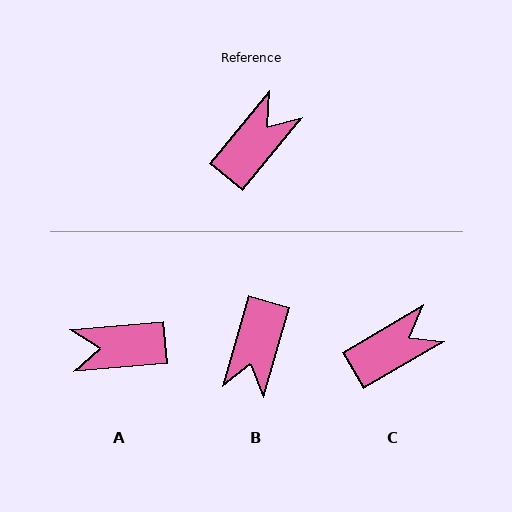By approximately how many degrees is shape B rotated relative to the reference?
Approximately 157 degrees clockwise.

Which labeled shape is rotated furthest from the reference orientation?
B, about 157 degrees away.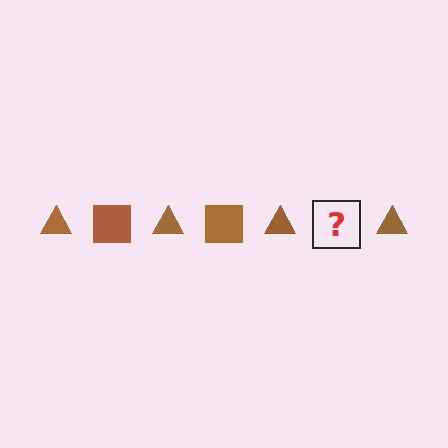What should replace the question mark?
The question mark should be replaced with a brown square.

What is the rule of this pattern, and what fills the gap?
The rule is that the pattern cycles through triangle, square shapes in brown. The gap should be filled with a brown square.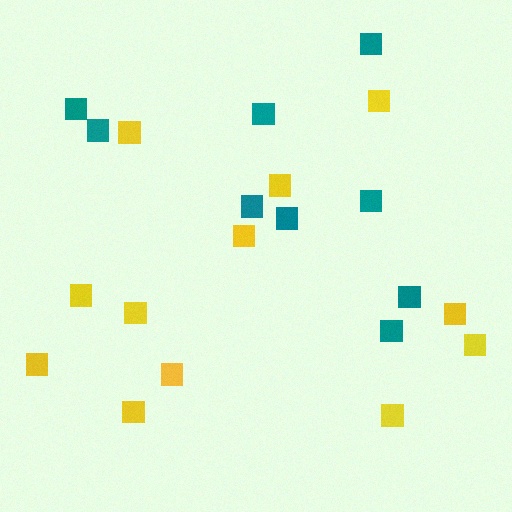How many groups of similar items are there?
There are 2 groups: one group of yellow squares (12) and one group of teal squares (9).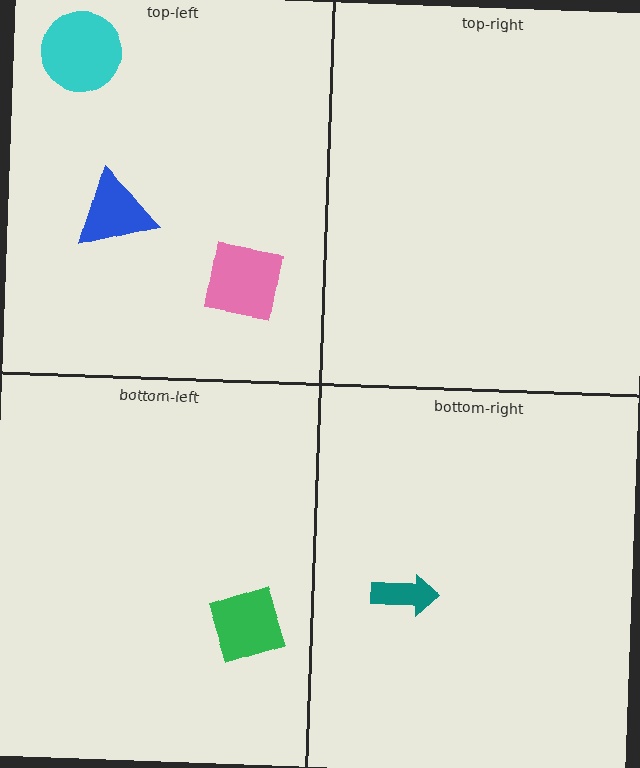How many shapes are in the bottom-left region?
1.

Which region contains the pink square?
The top-left region.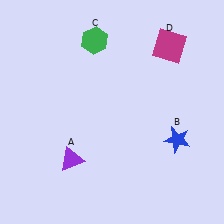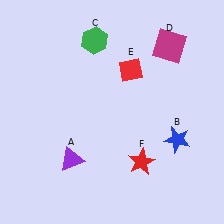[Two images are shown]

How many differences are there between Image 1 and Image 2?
There are 2 differences between the two images.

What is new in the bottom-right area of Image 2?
A red star (F) was added in the bottom-right area of Image 2.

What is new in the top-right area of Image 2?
A red diamond (E) was added in the top-right area of Image 2.